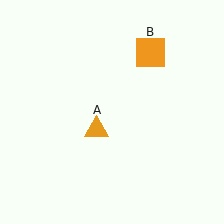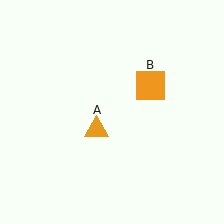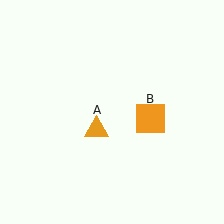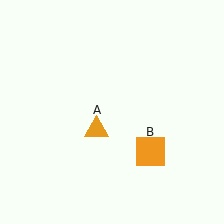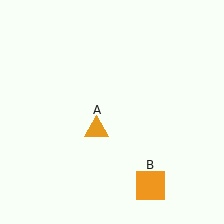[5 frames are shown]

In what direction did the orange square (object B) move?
The orange square (object B) moved down.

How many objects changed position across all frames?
1 object changed position: orange square (object B).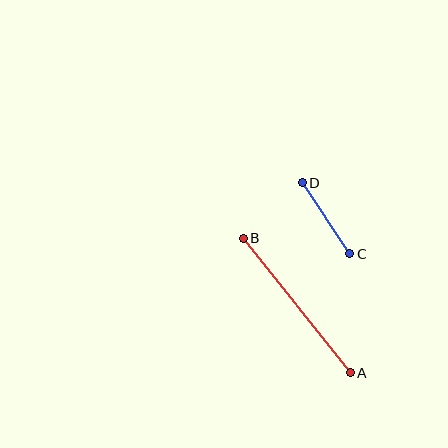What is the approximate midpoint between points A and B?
The midpoint is at approximately (297, 305) pixels.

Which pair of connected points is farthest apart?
Points A and B are farthest apart.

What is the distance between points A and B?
The distance is approximately 172 pixels.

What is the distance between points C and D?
The distance is approximately 86 pixels.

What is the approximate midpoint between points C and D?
The midpoint is at approximately (326, 218) pixels.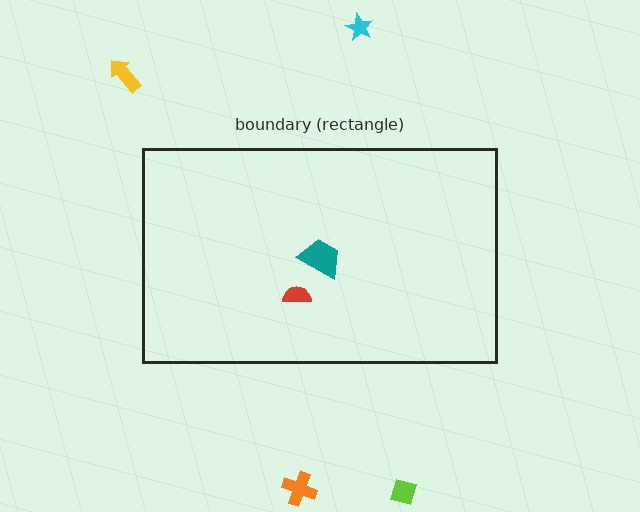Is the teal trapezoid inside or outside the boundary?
Inside.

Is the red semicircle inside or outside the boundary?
Inside.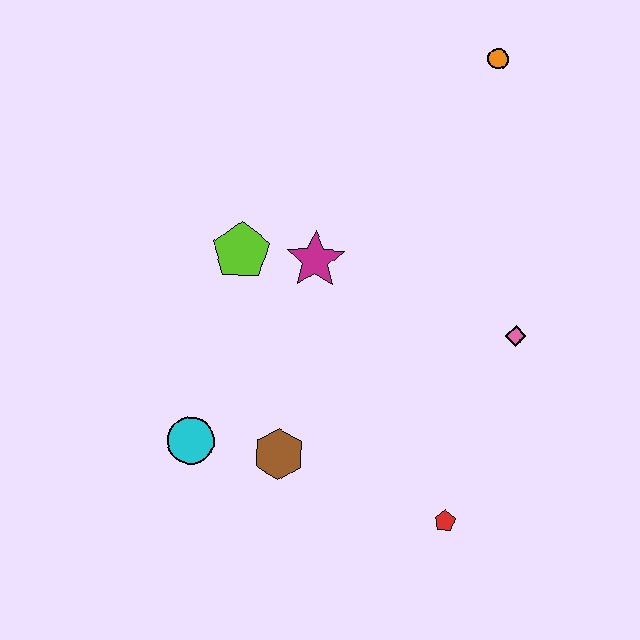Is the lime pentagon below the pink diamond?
No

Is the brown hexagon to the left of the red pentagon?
Yes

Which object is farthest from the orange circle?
The cyan circle is farthest from the orange circle.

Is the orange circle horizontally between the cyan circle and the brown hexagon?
No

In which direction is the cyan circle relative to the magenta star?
The cyan circle is below the magenta star.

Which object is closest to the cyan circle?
The brown hexagon is closest to the cyan circle.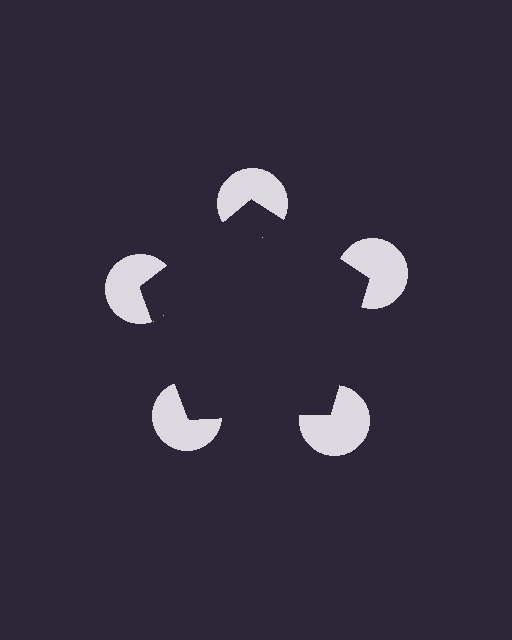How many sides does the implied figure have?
5 sides.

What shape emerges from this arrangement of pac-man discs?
An illusory pentagon — its edges are inferred from the aligned wedge cuts in the pac-man discs, not physically drawn.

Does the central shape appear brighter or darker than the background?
It typically appears slightly darker than the background, even though no actual brightness change is drawn.